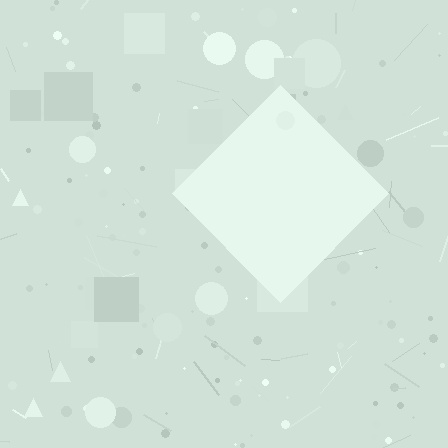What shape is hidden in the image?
A diamond is hidden in the image.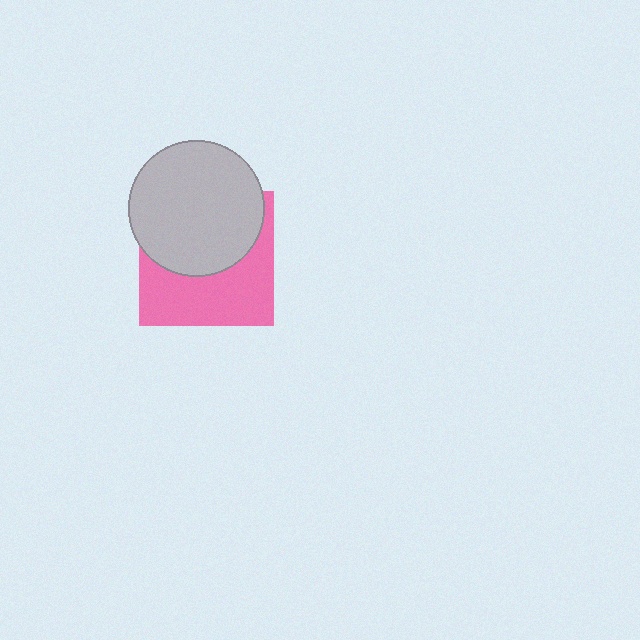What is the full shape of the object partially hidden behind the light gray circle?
The partially hidden object is a pink square.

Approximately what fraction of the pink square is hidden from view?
Roughly 51% of the pink square is hidden behind the light gray circle.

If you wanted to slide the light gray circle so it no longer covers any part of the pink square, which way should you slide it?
Slide it up — that is the most direct way to separate the two shapes.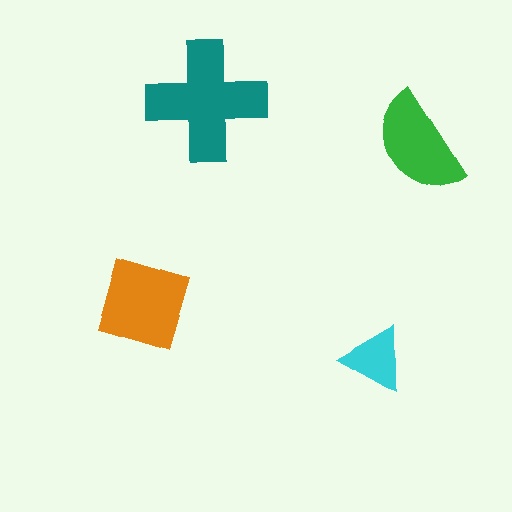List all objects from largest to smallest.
The teal cross, the orange square, the green semicircle, the cyan triangle.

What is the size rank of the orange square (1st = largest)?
2nd.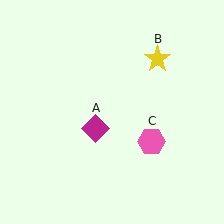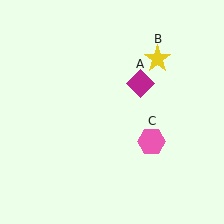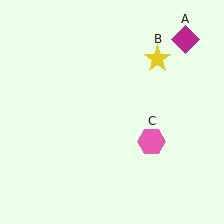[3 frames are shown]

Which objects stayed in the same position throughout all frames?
Yellow star (object B) and pink hexagon (object C) remained stationary.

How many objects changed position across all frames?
1 object changed position: magenta diamond (object A).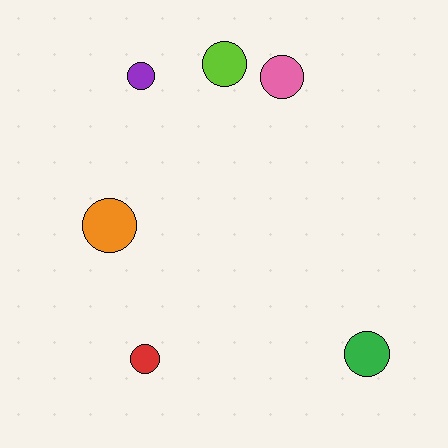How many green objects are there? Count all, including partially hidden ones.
There is 1 green object.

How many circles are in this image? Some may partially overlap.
There are 6 circles.